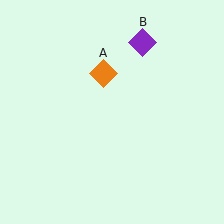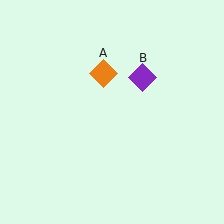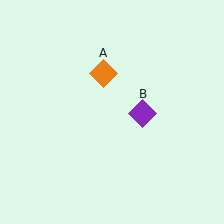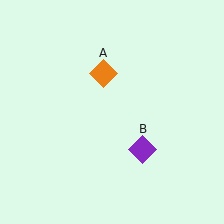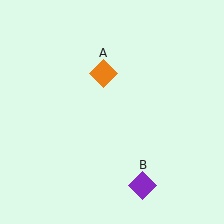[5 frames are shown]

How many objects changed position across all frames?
1 object changed position: purple diamond (object B).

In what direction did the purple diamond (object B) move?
The purple diamond (object B) moved down.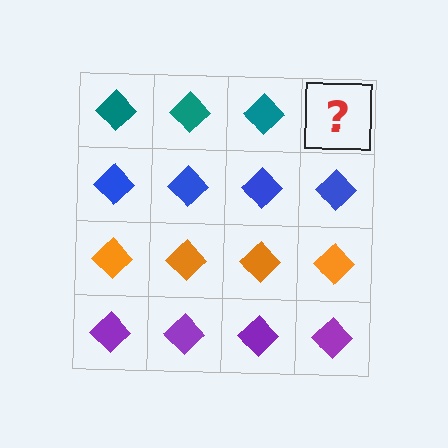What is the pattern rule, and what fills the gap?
The rule is that each row has a consistent color. The gap should be filled with a teal diamond.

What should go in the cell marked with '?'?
The missing cell should contain a teal diamond.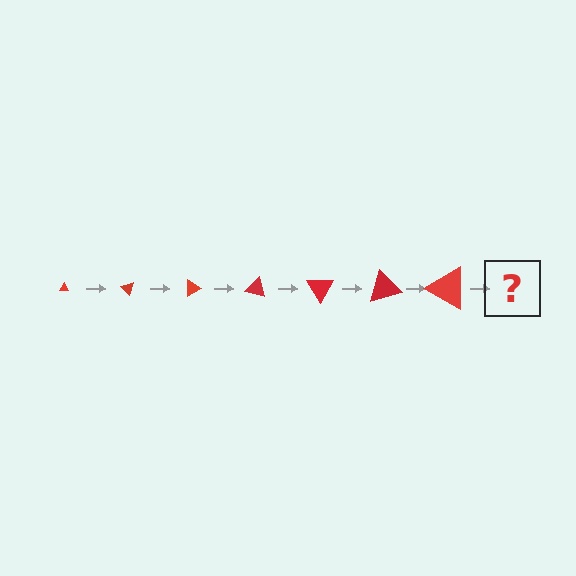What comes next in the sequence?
The next element should be a triangle, larger than the previous one and rotated 315 degrees from the start.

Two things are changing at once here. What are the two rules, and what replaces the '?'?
The two rules are that the triangle grows larger each step and it rotates 45 degrees each step. The '?' should be a triangle, larger than the previous one and rotated 315 degrees from the start.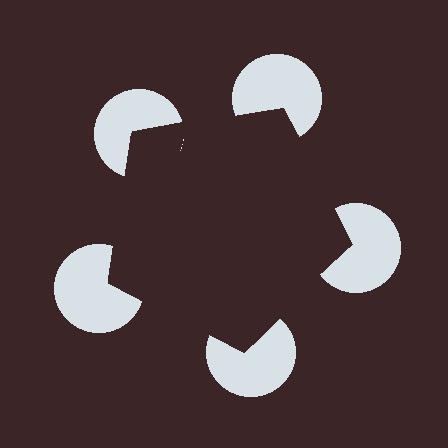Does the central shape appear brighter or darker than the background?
It typically appears slightly darker than the background, even though no actual brightness change is drawn.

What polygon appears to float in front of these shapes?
An illusory pentagon — its edges are inferred from the aligned wedge cuts in the pac-man discs, not physically drawn.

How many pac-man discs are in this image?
There are 5 — one at each vertex of the illusory pentagon.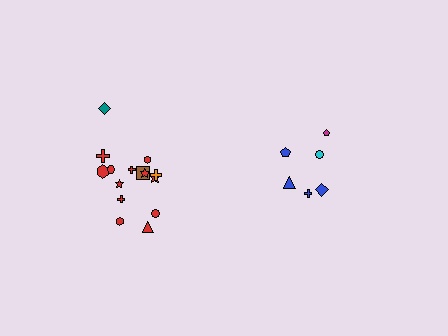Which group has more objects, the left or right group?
The left group.